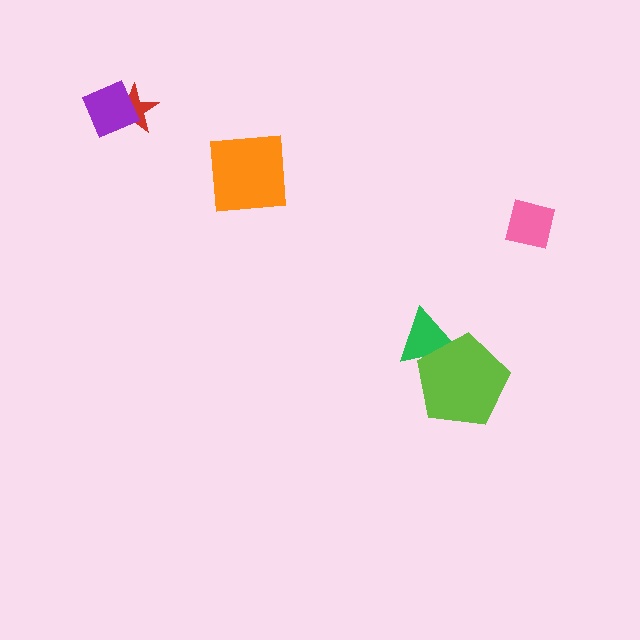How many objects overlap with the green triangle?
1 object overlaps with the green triangle.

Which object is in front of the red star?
The purple diamond is in front of the red star.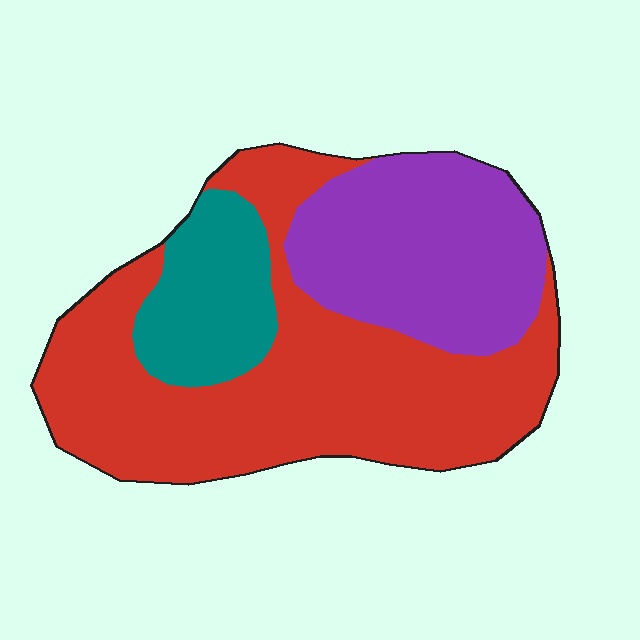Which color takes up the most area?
Red, at roughly 55%.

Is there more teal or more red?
Red.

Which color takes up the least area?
Teal, at roughly 15%.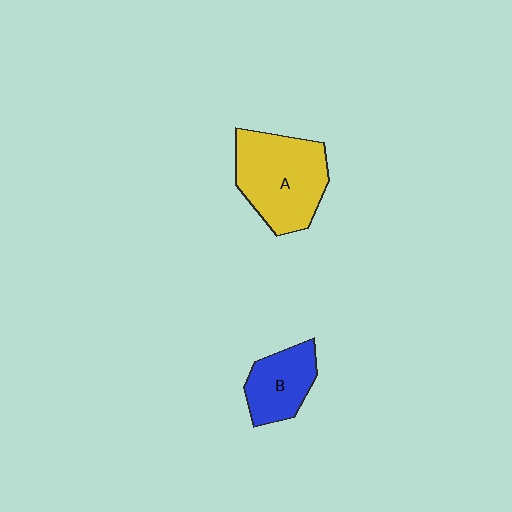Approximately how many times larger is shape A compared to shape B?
Approximately 1.7 times.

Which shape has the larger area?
Shape A (yellow).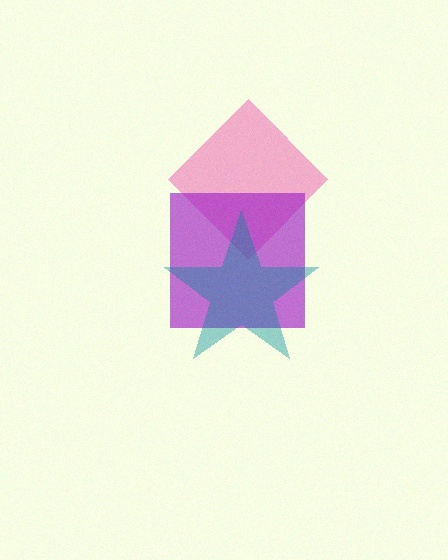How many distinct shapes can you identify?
There are 3 distinct shapes: a pink diamond, a purple square, a teal star.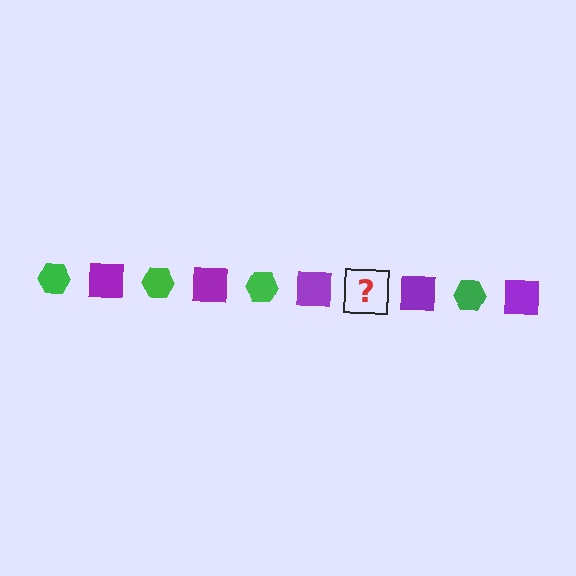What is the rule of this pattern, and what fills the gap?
The rule is that the pattern alternates between green hexagon and purple square. The gap should be filled with a green hexagon.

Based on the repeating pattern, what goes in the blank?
The blank should be a green hexagon.